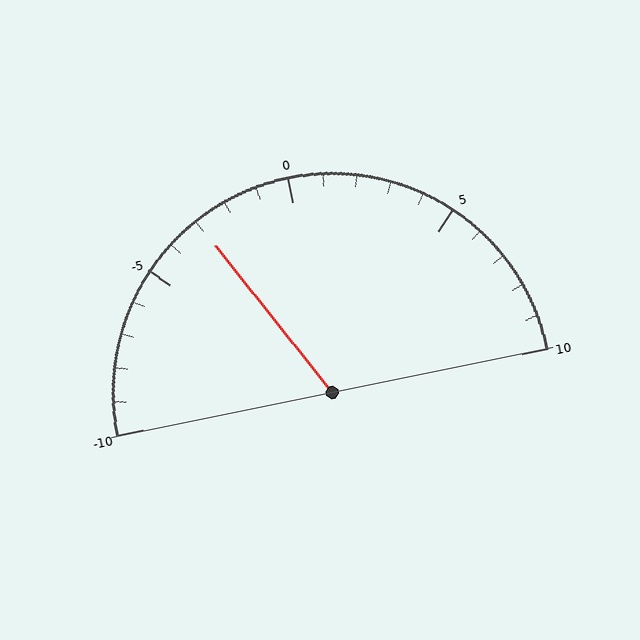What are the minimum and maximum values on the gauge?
The gauge ranges from -10 to 10.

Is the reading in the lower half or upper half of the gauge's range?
The reading is in the lower half of the range (-10 to 10).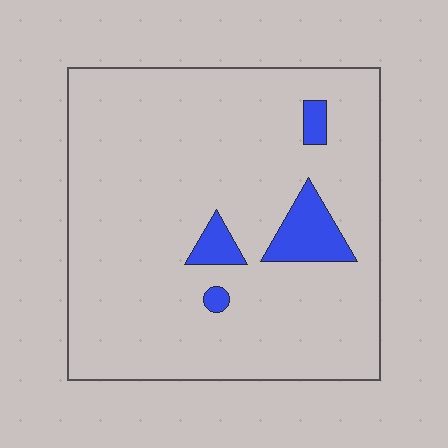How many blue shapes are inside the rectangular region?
4.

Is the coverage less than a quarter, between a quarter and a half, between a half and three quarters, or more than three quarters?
Less than a quarter.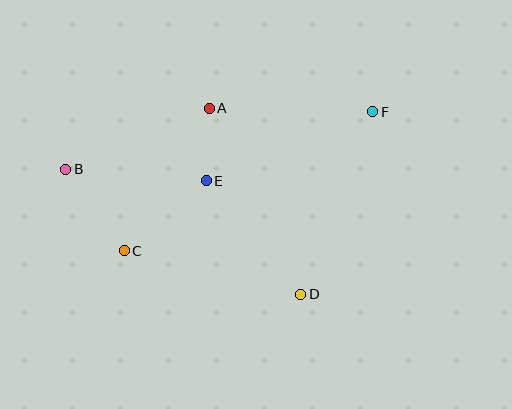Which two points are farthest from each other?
Points B and F are farthest from each other.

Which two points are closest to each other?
Points A and E are closest to each other.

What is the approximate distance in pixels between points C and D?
The distance between C and D is approximately 182 pixels.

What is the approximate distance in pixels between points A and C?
The distance between A and C is approximately 166 pixels.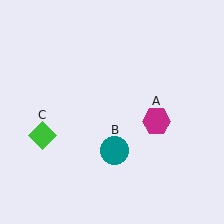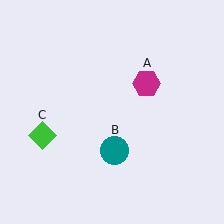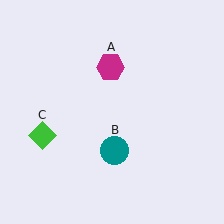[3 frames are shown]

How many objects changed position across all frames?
1 object changed position: magenta hexagon (object A).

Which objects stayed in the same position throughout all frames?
Teal circle (object B) and green diamond (object C) remained stationary.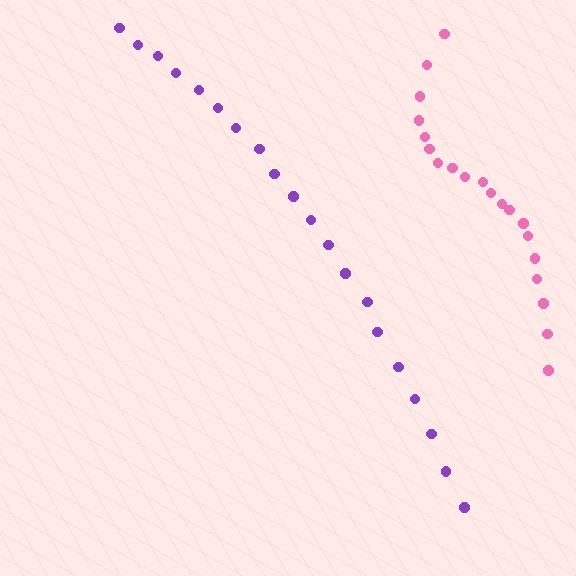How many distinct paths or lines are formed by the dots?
There are 2 distinct paths.